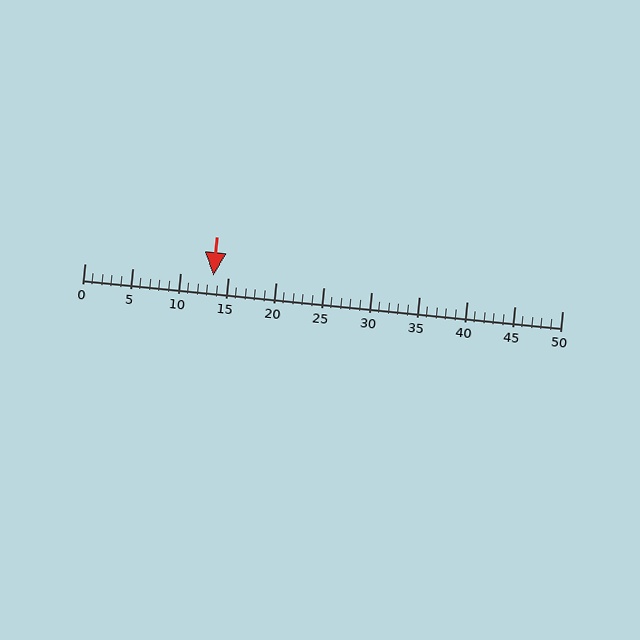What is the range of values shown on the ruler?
The ruler shows values from 0 to 50.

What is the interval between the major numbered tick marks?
The major tick marks are spaced 5 units apart.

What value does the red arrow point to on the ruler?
The red arrow points to approximately 14.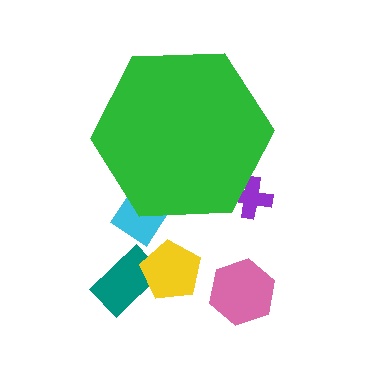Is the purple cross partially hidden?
Yes, the purple cross is partially hidden behind the green hexagon.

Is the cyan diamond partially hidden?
Yes, the cyan diamond is partially hidden behind the green hexagon.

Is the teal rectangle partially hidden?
No, the teal rectangle is fully visible.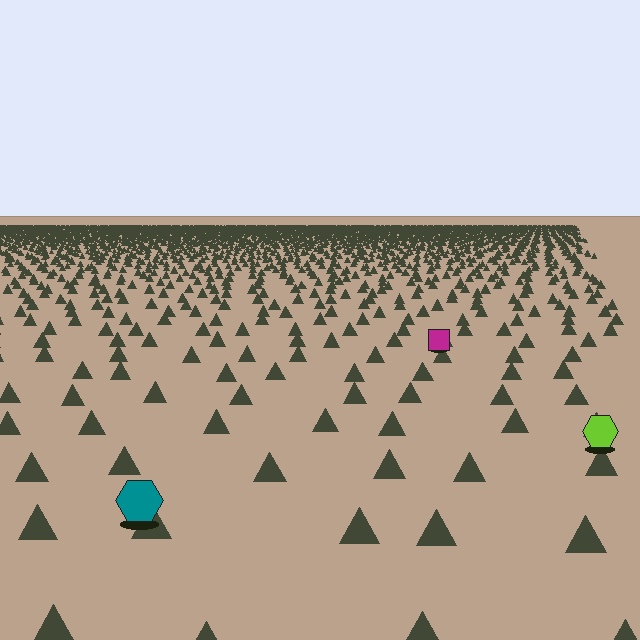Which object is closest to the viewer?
The teal hexagon is closest. The texture marks near it are larger and more spread out.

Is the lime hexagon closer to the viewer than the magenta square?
Yes. The lime hexagon is closer — you can tell from the texture gradient: the ground texture is coarser near it.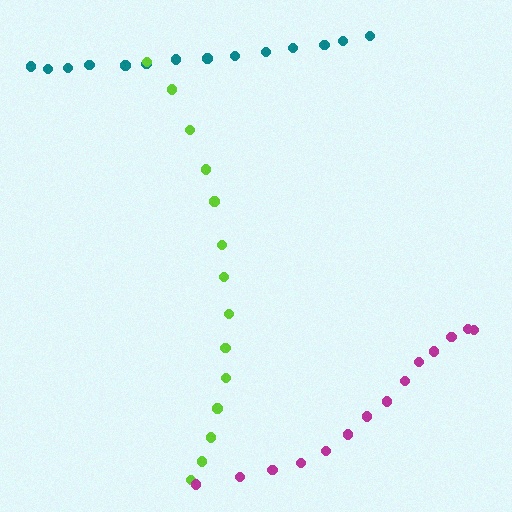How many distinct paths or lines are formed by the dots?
There are 3 distinct paths.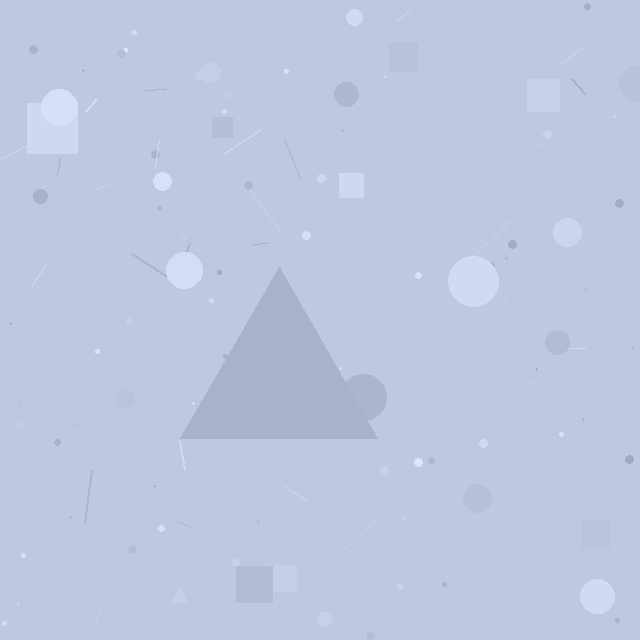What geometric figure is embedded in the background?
A triangle is embedded in the background.